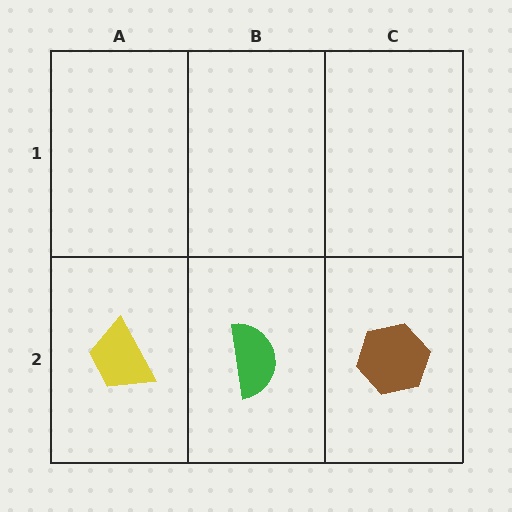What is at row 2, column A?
A yellow trapezoid.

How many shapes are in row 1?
0 shapes.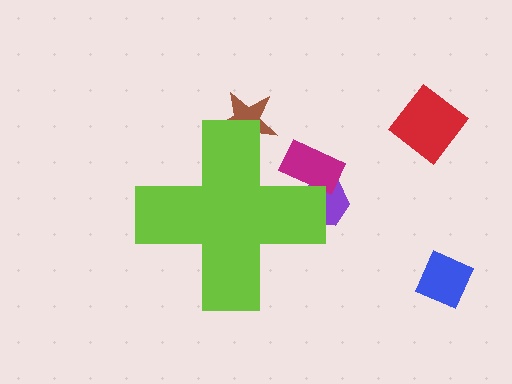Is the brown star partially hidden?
Yes, the brown star is partially hidden behind the lime cross.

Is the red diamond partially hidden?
No, the red diamond is fully visible.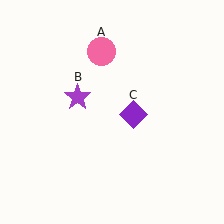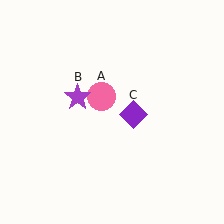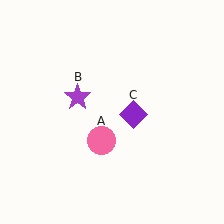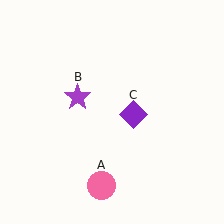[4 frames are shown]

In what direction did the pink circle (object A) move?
The pink circle (object A) moved down.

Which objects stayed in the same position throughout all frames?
Purple star (object B) and purple diamond (object C) remained stationary.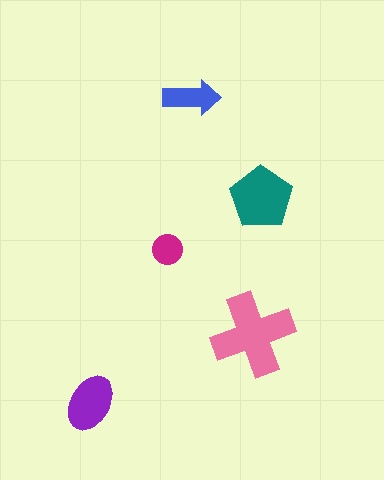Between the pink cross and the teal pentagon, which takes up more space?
The pink cross.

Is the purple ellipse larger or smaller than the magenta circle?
Larger.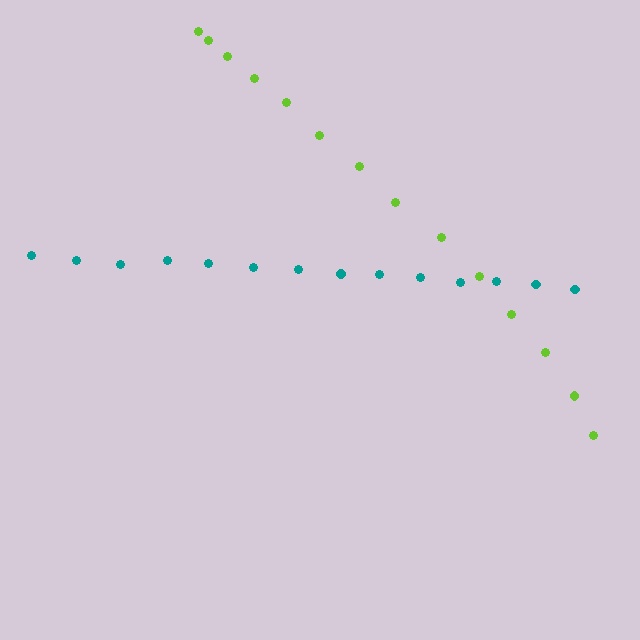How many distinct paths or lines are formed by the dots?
There are 2 distinct paths.